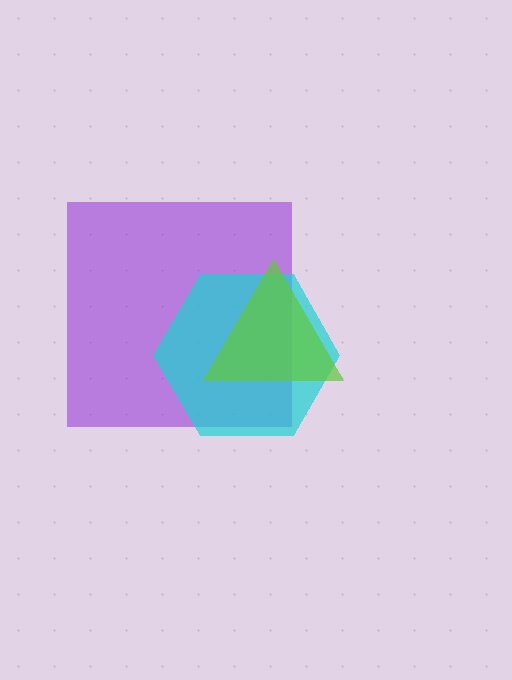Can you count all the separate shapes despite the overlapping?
Yes, there are 3 separate shapes.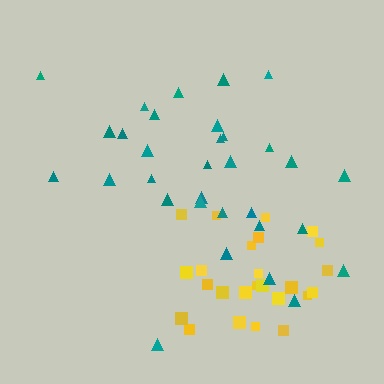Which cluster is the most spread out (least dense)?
Teal.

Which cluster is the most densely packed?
Yellow.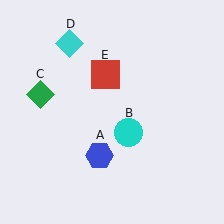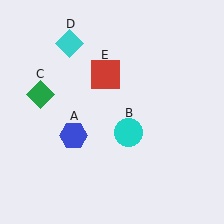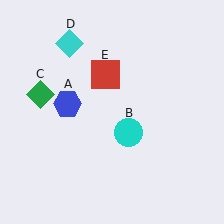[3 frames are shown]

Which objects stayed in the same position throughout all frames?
Cyan circle (object B) and green diamond (object C) and cyan diamond (object D) and red square (object E) remained stationary.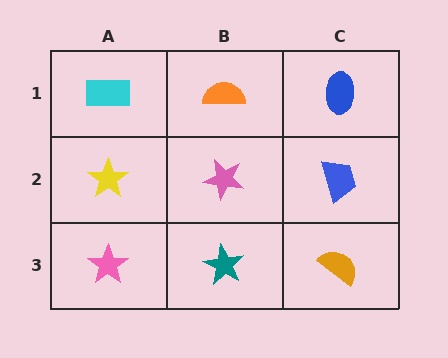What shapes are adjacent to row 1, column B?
A pink star (row 2, column B), a cyan rectangle (row 1, column A), a blue ellipse (row 1, column C).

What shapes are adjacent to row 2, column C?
A blue ellipse (row 1, column C), an orange semicircle (row 3, column C), a pink star (row 2, column B).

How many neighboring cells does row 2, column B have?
4.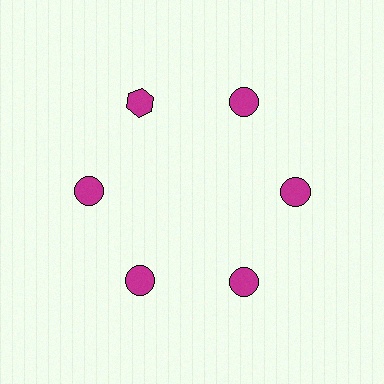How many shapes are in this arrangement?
There are 6 shapes arranged in a ring pattern.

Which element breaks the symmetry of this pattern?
The magenta hexagon at roughly the 11 o'clock position breaks the symmetry. All other shapes are magenta circles.